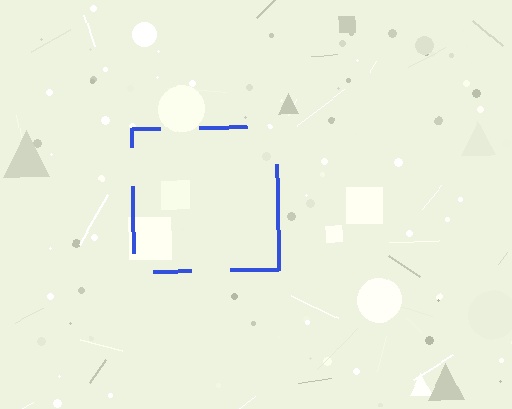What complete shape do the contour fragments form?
The contour fragments form a square.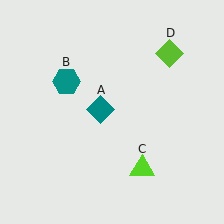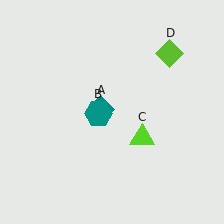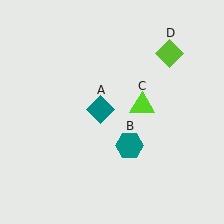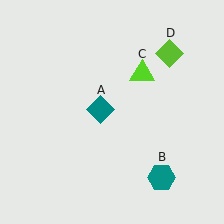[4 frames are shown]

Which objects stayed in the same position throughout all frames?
Teal diamond (object A) and lime diamond (object D) remained stationary.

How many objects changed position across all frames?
2 objects changed position: teal hexagon (object B), lime triangle (object C).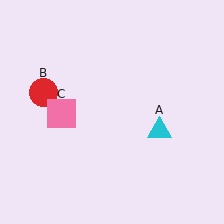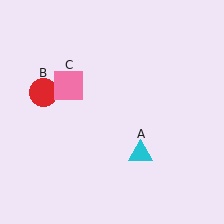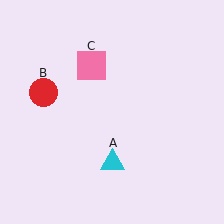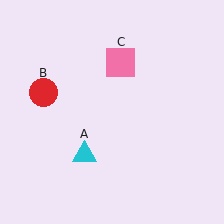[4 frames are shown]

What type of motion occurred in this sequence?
The cyan triangle (object A), pink square (object C) rotated clockwise around the center of the scene.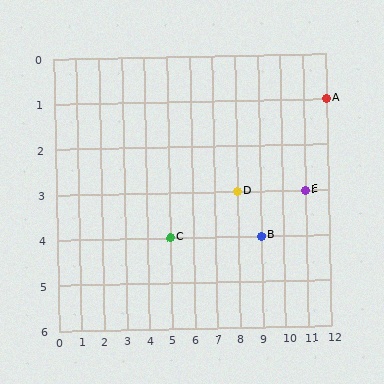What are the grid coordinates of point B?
Point B is at grid coordinates (9, 4).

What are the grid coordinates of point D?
Point D is at grid coordinates (8, 3).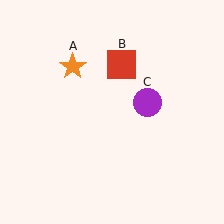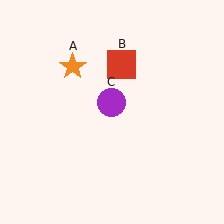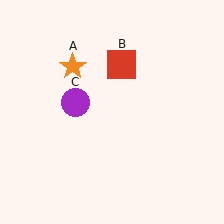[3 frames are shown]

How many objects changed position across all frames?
1 object changed position: purple circle (object C).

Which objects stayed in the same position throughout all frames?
Orange star (object A) and red square (object B) remained stationary.